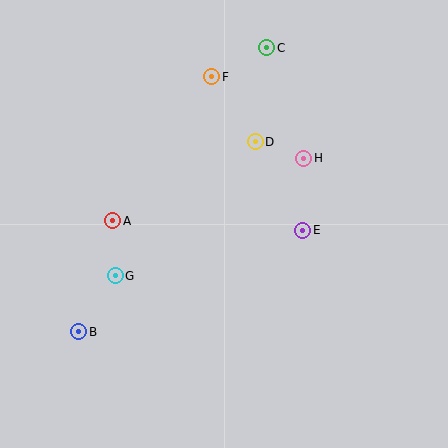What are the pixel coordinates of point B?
Point B is at (79, 332).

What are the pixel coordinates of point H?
Point H is at (304, 158).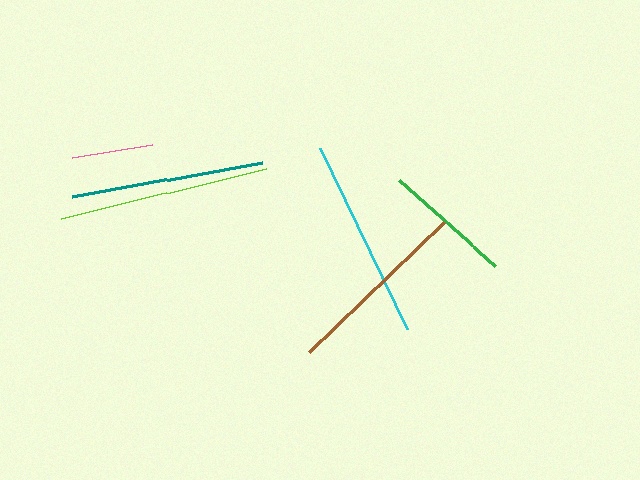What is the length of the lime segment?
The lime segment is approximately 211 pixels long.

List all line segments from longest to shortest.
From longest to shortest: lime, cyan, teal, brown, green, pink.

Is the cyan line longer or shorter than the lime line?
The lime line is longer than the cyan line.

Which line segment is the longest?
The lime line is the longest at approximately 211 pixels.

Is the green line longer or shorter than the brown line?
The brown line is longer than the green line.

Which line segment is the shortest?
The pink line is the shortest at approximately 81 pixels.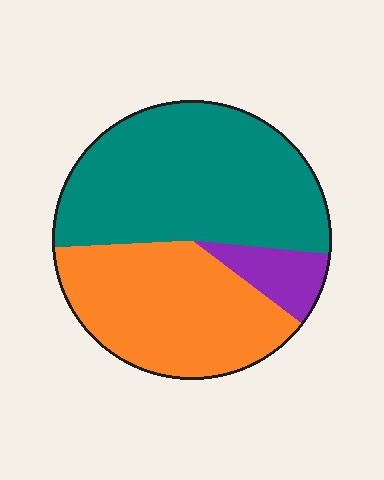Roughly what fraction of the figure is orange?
Orange covers roughly 40% of the figure.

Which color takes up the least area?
Purple, at roughly 10%.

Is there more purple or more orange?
Orange.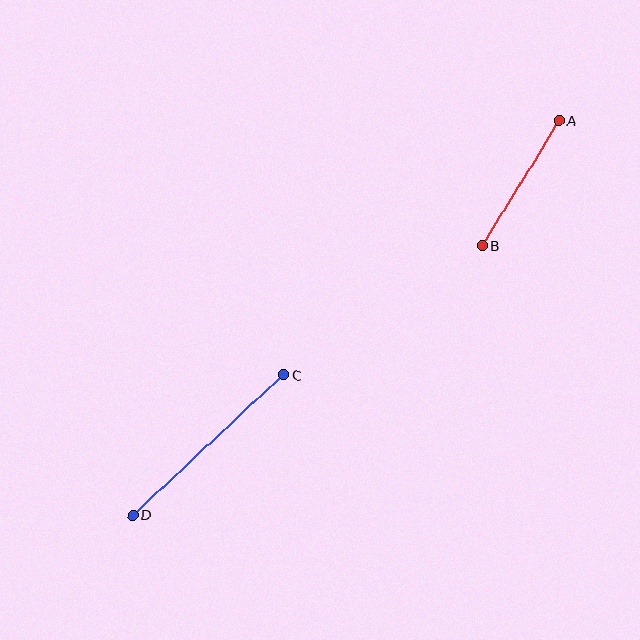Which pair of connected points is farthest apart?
Points C and D are farthest apart.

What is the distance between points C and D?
The distance is approximately 206 pixels.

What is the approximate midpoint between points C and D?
The midpoint is at approximately (208, 445) pixels.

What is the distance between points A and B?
The distance is approximately 146 pixels.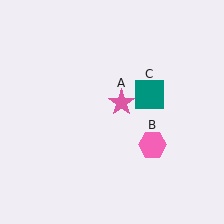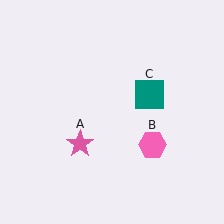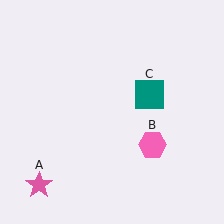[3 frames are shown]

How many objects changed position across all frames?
1 object changed position: pink star (object A).